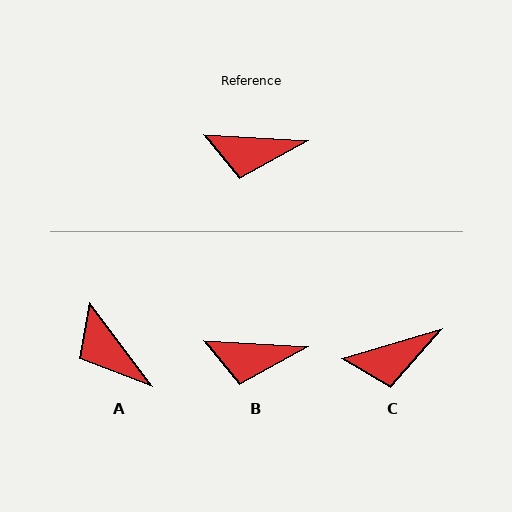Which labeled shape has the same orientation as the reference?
B.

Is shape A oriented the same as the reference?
No, it is off by about 49 degrees.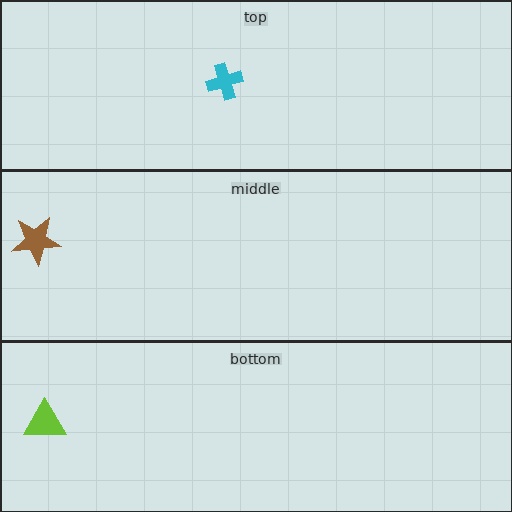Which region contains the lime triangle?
The bottom region.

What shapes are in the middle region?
The brown star.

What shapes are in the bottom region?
The lime triangle.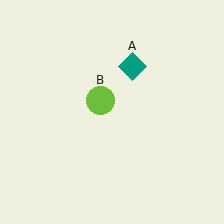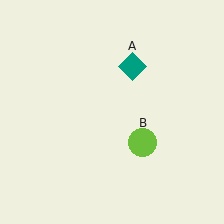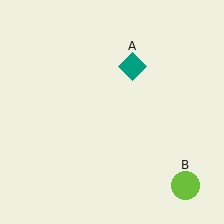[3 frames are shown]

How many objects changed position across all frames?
1 object changed position: lime circle (object B).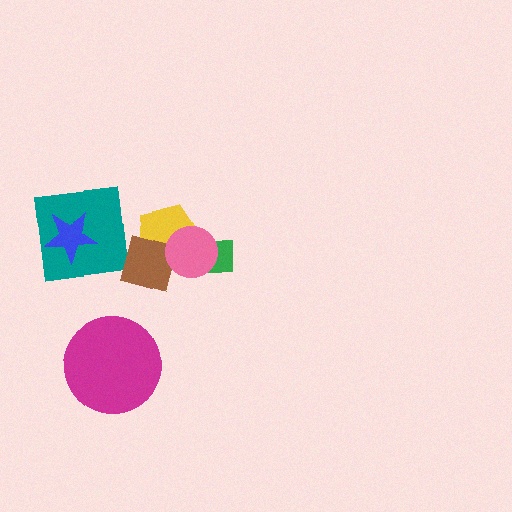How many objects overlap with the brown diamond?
2 objects overlap with the brown diamond.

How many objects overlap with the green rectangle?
2 objects overlap with the green rectangle.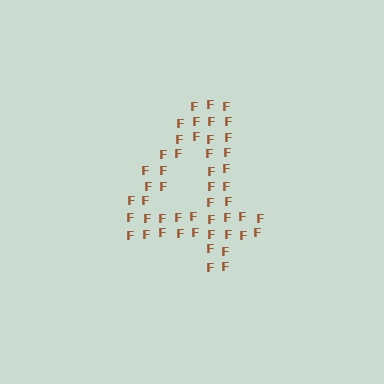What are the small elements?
The small elements are letter F's.